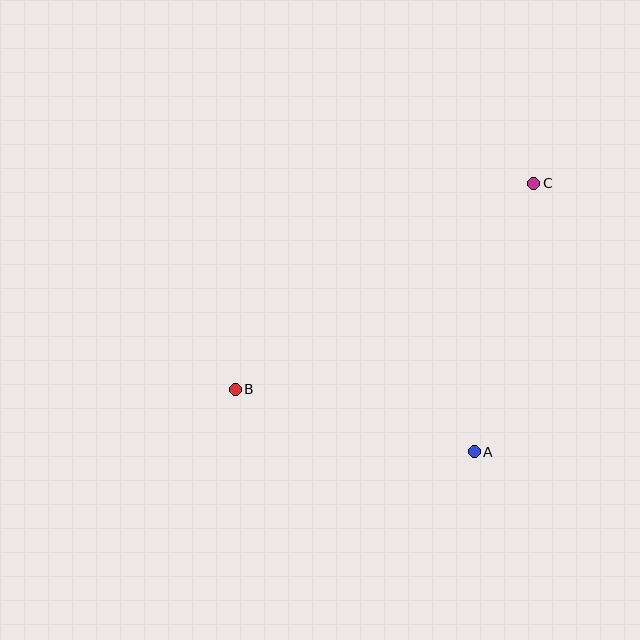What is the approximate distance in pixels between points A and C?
The distance between A and C is approximately 275 pixels.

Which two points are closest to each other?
Points A and B are closest to each other.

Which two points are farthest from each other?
Points B and C are farthest from each other.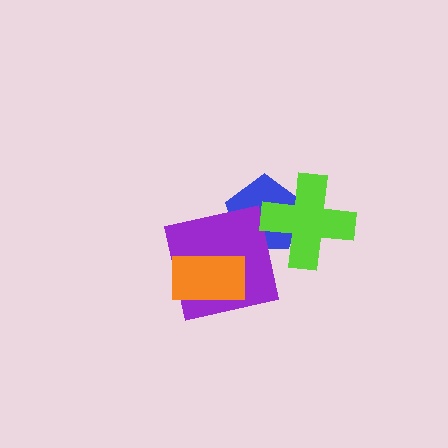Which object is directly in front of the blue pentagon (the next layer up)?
The purple square is directly in front of the blue pentagon.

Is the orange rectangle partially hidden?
No, no other shape covers it.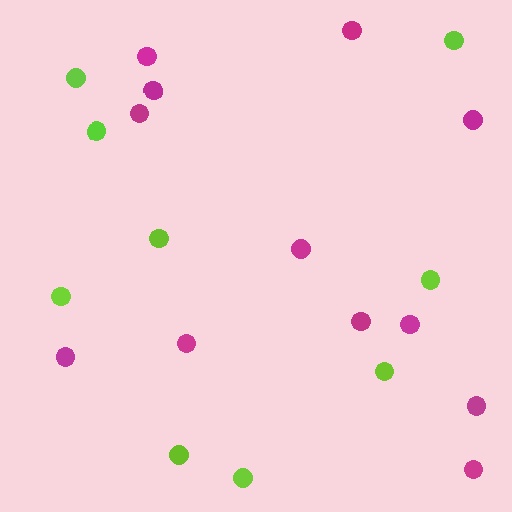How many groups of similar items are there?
There are 2 groups: one group of magenta circles (12) and one group of lime circles (9).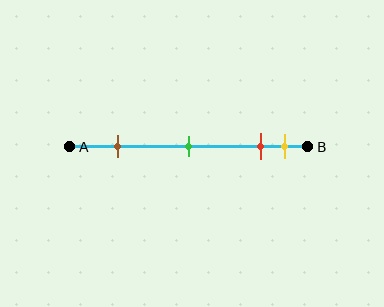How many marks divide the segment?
There are 4 marks dividing the segment.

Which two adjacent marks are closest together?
The red and yellow marks are the closest adjacent pair.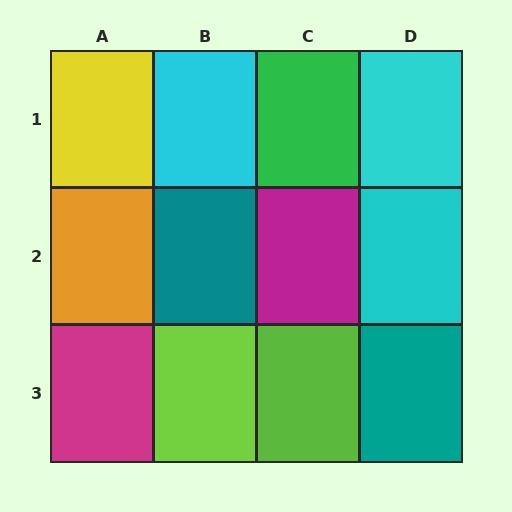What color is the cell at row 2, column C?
Magenta.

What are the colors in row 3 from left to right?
Magenta, lime, lime, teal.